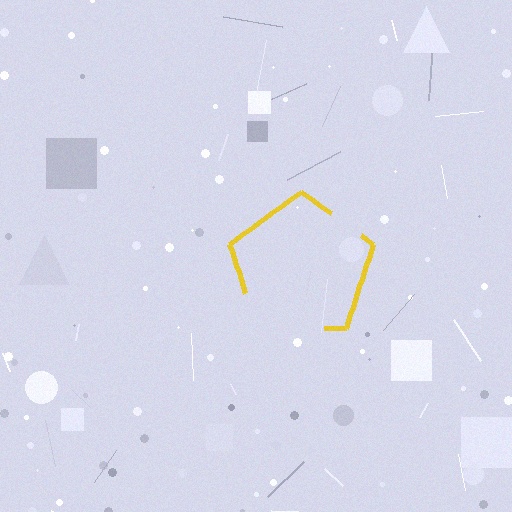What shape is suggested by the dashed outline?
The dashed outline suggests a pentagon.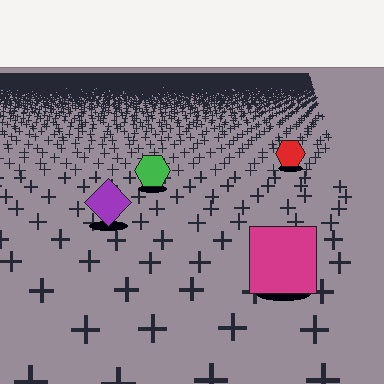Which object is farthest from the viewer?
The red hexagon is farthest from the viewer. It appears smaller and the ground texture around it is denser.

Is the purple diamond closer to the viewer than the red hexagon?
Yes. The purple diamond is closer — you can tell from the texture gradient: the ground texture is coarser near it.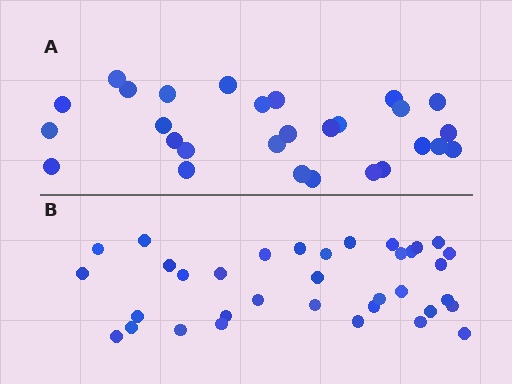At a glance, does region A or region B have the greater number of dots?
Region B (the bottom region) has more dots.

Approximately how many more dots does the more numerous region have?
Region B has roughly 8 or so more dots than region A.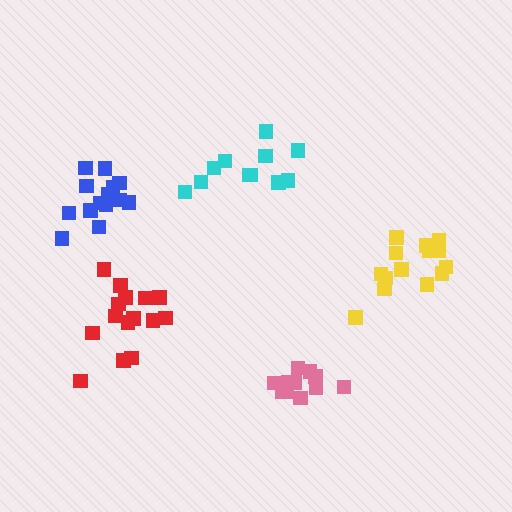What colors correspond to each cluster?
The clusters are colored: pink, cyan, red, yellow, blue.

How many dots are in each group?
Group 1: 11 dots, Group 2: 11 dots, Group 3: 15 dots, Group 4: 14 dots, Group 5: 14 dots (65 total).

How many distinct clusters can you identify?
There are 5 distinct clusters.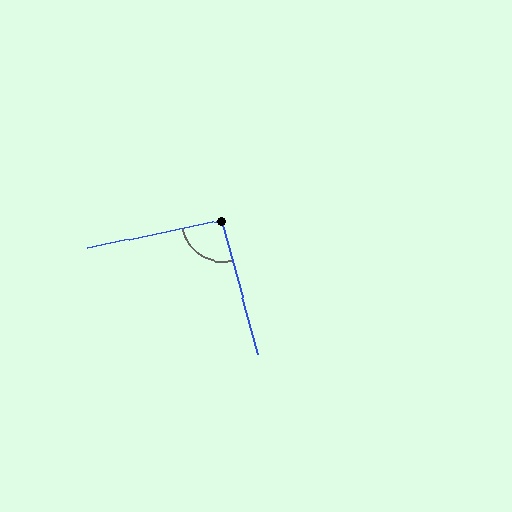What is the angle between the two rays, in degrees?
Approximately 94 degrees.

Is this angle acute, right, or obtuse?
It is approximately a right angle.